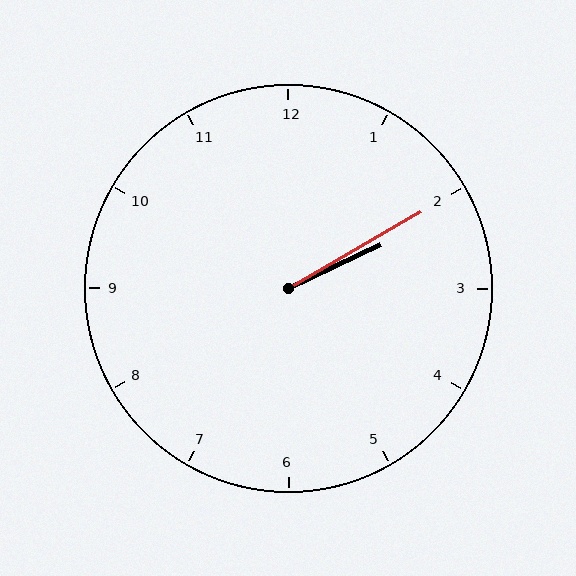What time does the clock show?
2:10.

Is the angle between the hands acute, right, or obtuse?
It is acute.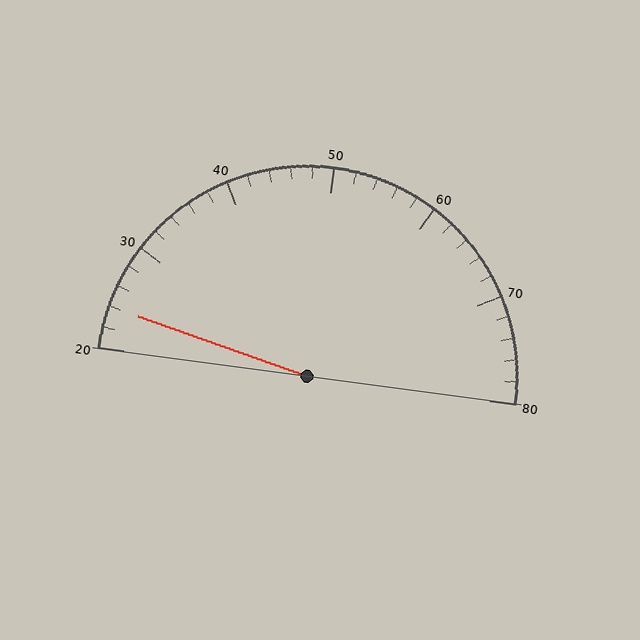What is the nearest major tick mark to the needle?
The nearest major tick mark is 20.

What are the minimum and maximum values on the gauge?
The gauge ranges from 20 to 80.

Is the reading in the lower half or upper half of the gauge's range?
The reading is in the lower half of the range (20 to 80).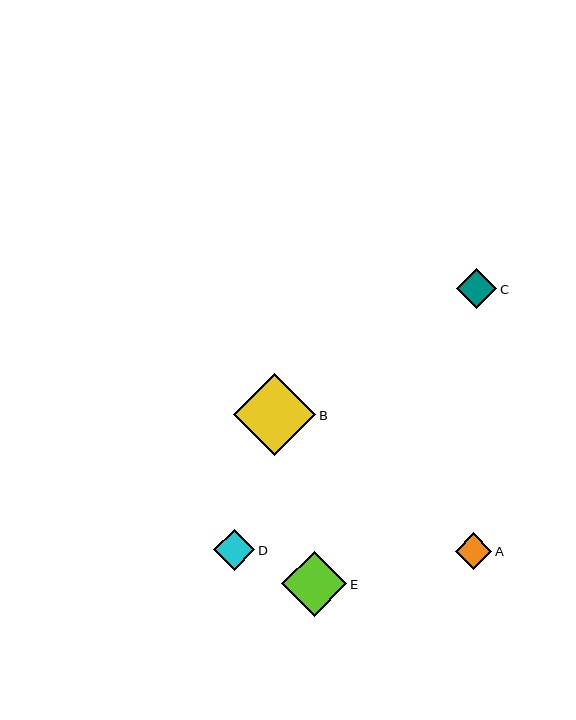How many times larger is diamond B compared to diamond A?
Diamond B is approximately 2.3 times the size of diamond A.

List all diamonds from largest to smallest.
From largest to smallest: B, E, D, C, A.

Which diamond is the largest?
Diamond B is the largest with a size of approximately 82 pixels.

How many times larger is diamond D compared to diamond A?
Diamond D is approximately 1.1 times the size of diamond A.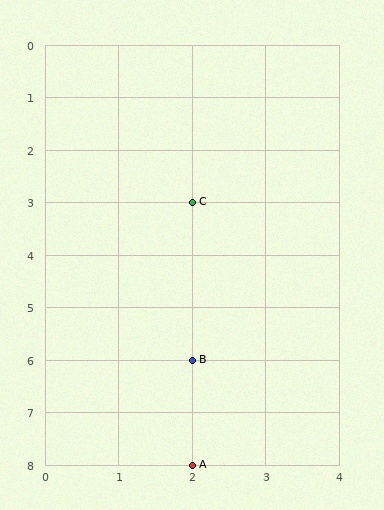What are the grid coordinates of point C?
Point C is at grid coordinates (2, 3).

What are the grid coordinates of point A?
Point A is at grid coordinates (2, 8).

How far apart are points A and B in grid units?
Points A and B are 2 rows apart.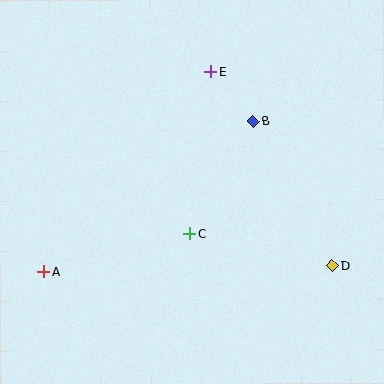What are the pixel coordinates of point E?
Point E is at (211, 72).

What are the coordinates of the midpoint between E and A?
The midpoint between E and A is at (127, 172).